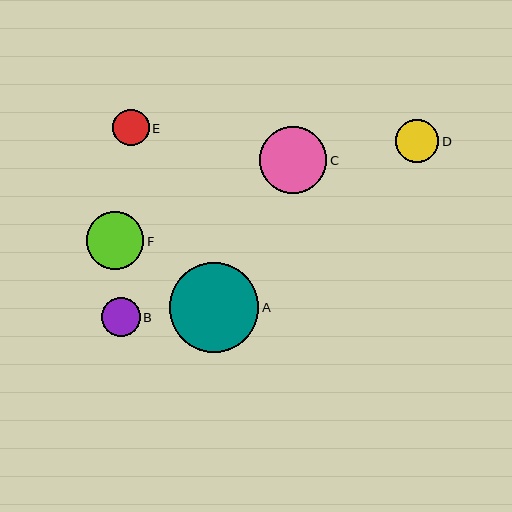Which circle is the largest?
Circle A is the largest with a size of approximately 89 pixels.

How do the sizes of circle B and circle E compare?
Circle B and circle E are approximately the same size.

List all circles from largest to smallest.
From largest to smallest: A, C, F, D, B, E.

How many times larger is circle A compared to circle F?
Circle A is approximately 1.6 times the size of circle F.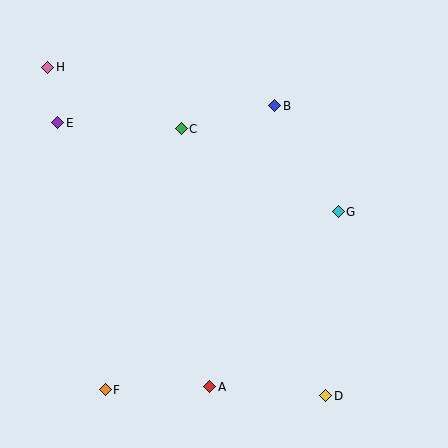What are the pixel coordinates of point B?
Point B is at (275, 106).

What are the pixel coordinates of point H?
Point H is at (48, 67).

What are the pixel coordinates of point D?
Point D is at (326, 396).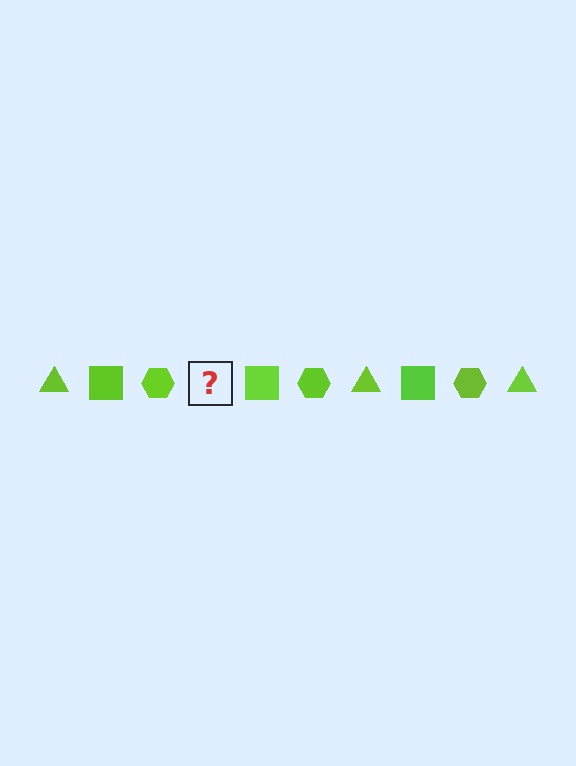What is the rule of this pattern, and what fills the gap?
The rule is that the pattern cycles through triangle, square, hexagon shapes in lime. The gap should be filled with a lime triangle.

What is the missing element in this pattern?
The missing element is a lime triangle.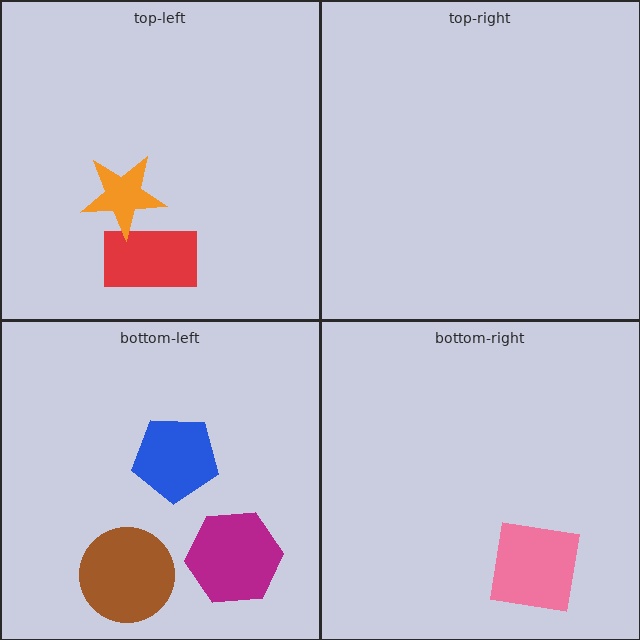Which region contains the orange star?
The top-left region.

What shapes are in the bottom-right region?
The pink square.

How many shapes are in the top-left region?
2.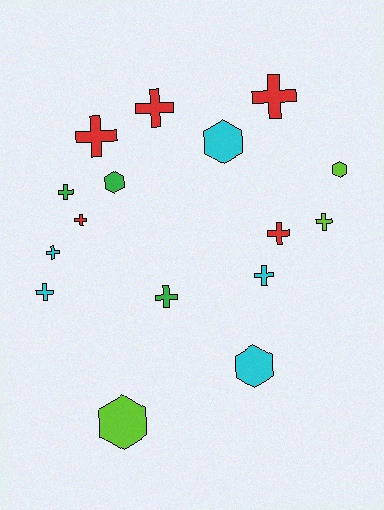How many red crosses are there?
There are 5 red crosses.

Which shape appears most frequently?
Cross, with 11 objects.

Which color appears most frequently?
Cyan, with 5 objects.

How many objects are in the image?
There are 16 objects.